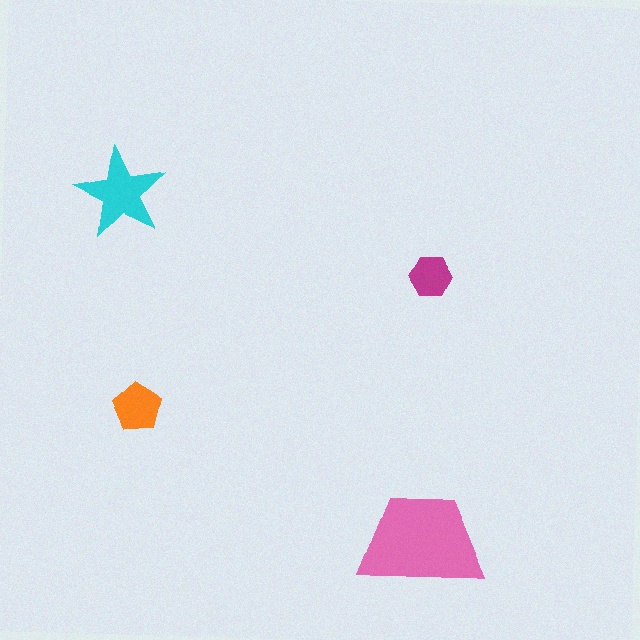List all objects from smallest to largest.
The magenta hexagon, the orange pentagon, the cyan star, the pink trapezoid.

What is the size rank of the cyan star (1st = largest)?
2nd.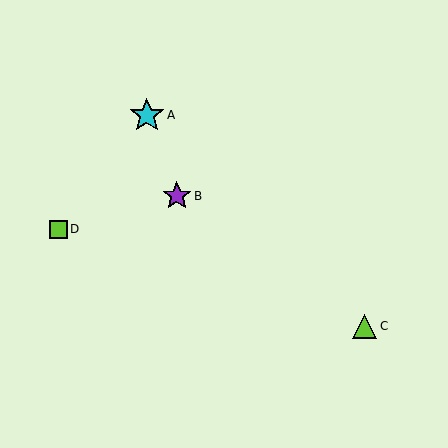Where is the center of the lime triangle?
The center of the lime triangle is at (365, 326).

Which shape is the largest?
The cyan star (labeled A) is the largest.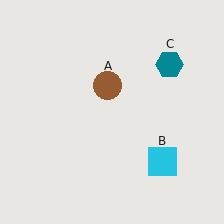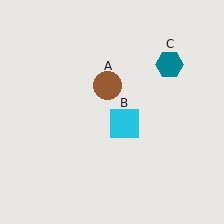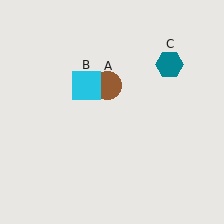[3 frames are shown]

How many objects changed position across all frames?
1 object changed position: cyan square (object B).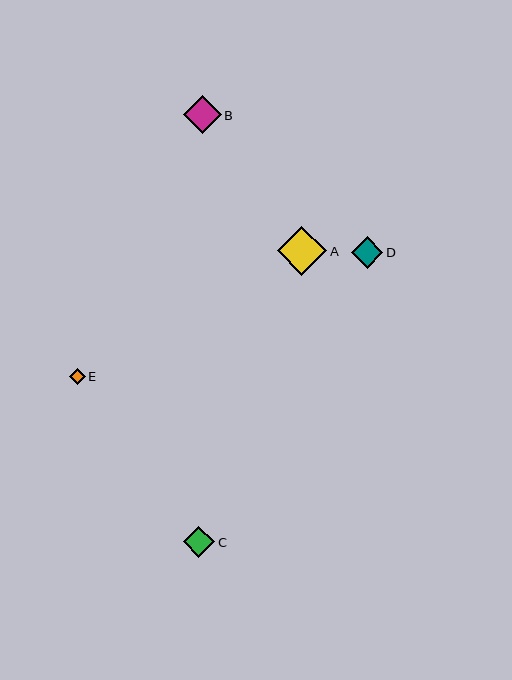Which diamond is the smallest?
Diamond E is the smallest with a size of approximately 16 pixels.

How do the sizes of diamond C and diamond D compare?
Diamond C and diamond D are approximately the same size.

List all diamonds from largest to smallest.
From largest to smallest: A, B, C, D, E.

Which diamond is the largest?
Diamond A is the largest with a size of approximately 49 pixels.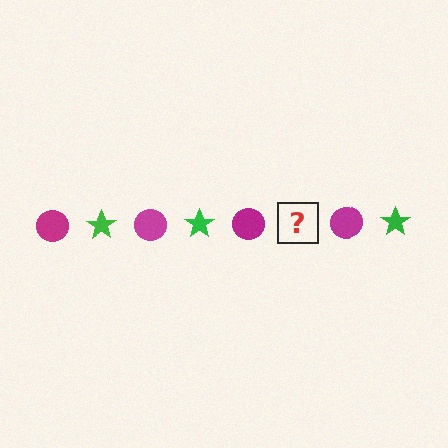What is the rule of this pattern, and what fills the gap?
The rule is that the pattern alternates between magenta circle and green star. The gap should be filled with a green star.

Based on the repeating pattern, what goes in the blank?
The blank should be a green star.